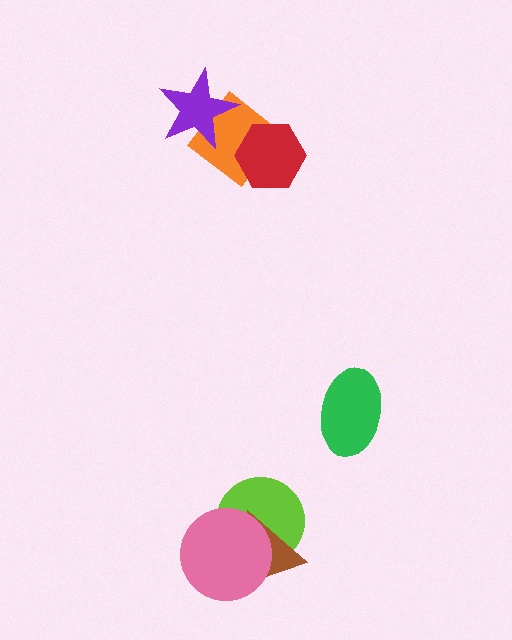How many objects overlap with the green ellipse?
0 objects overlap with the green ellipse.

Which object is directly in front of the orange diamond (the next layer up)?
The red hexagon is directly in front of the orange diamond.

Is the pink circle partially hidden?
No, no other shape covers it.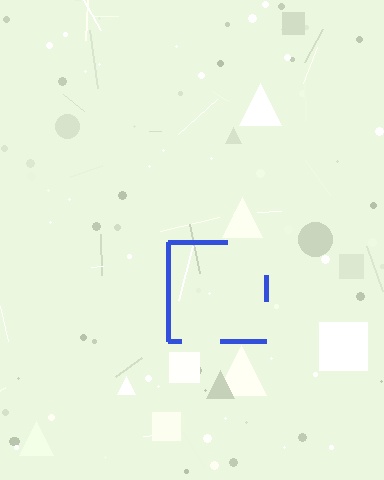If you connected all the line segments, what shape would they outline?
They would outline a square.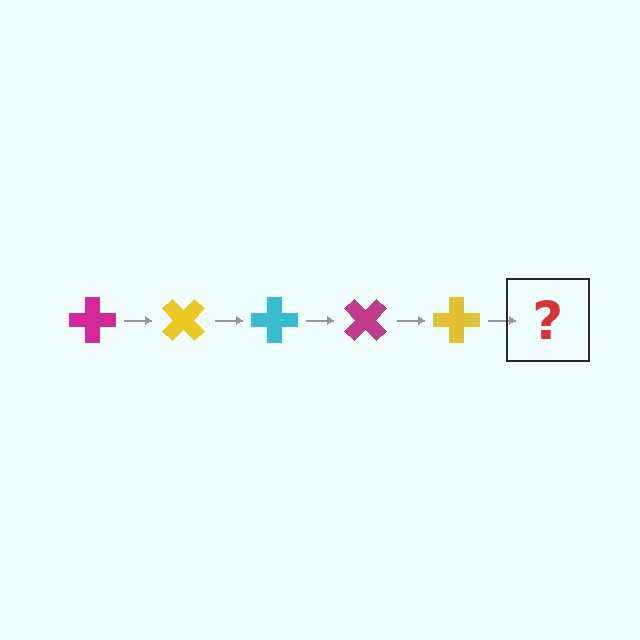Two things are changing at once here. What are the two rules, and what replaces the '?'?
The two rules are that it rotates 45 degrees each step and the color cycles through magenta, yellow, and cyan. The '?' should be a cyan cross, rotated 225 degrees from the start.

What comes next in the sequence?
The next element should be a cyan cross, rotated 225 degrees from the start.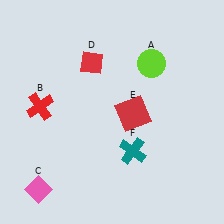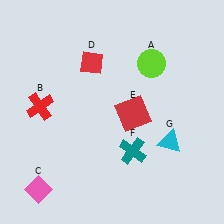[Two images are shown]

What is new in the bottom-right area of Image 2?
A cyan triangle (G) was added in the bottom-right area of Image 2.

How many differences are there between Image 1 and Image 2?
There is 1 difference between the two images.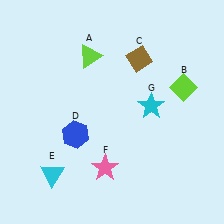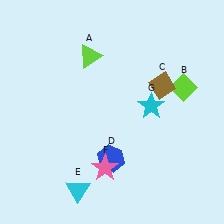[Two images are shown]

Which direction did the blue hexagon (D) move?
The blue hexagon (D) moved right.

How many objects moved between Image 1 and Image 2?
3 objects moved between the two images.